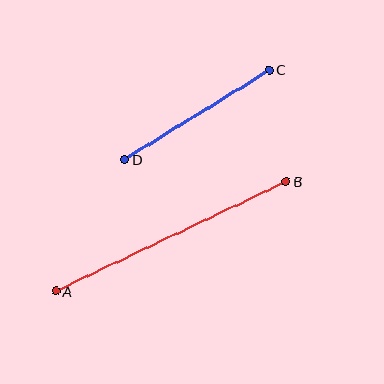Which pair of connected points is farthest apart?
Points A and B are farthest apart.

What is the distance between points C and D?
The distance is approximately 170 pixels.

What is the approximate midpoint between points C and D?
The midpoint is at approximately (197, 115) pixels.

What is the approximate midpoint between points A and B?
The midpoint is at approximately (171, 236) pixels.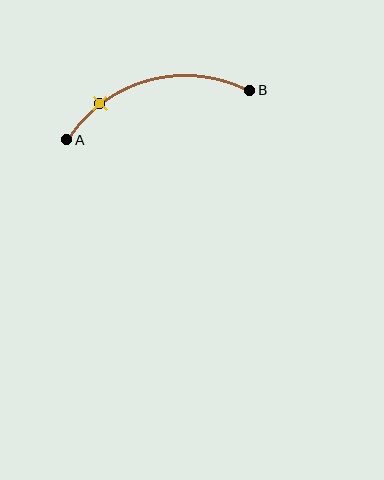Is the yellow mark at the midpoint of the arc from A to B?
No. The yellow mark lies on the arc but is closer to endpoint A. The arc midpoint would be at the point on the curve equidistant along the arc from both A and B.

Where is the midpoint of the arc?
The arc midpoint is the point on the curve farthest from the straight line joining A and B. It sits above that line.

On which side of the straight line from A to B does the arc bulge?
The arc bulges above the straight line connecting A and B.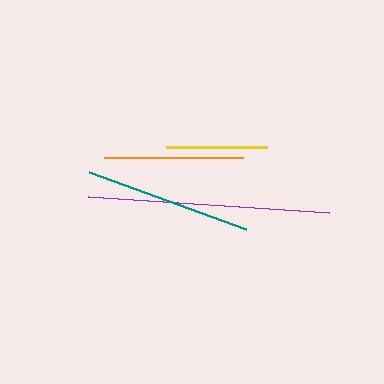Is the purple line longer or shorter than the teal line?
The purple line is longer than the teal line.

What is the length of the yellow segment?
The yellow segment is approximately 101 pixels long.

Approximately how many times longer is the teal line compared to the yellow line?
The teal line is approximately 1.6 times the length of the yellow line.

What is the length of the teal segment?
The teal segment is approximately 167 pixels long.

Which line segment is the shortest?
The yellow line is the shortest at approximately 101 pixels.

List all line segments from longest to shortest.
From longest to shortest: purple, teal, orange, yellow.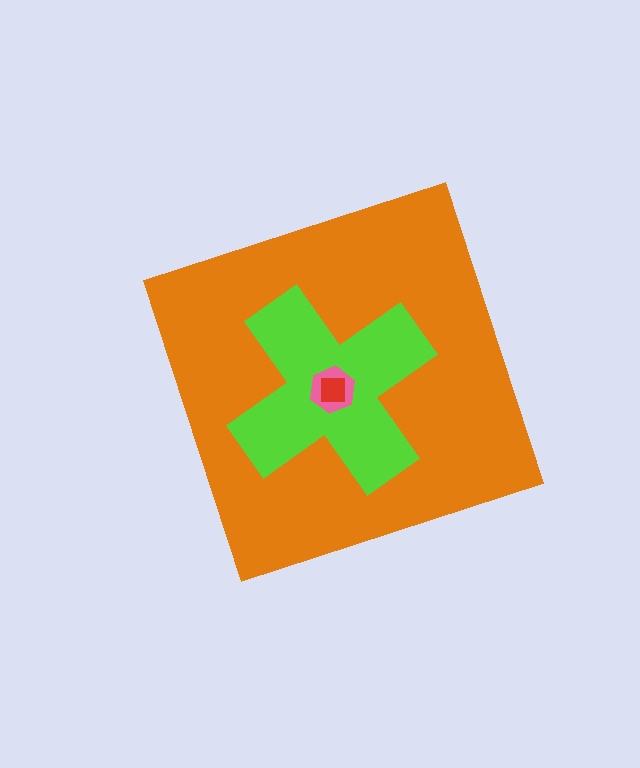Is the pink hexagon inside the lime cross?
Yes.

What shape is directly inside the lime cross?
The pink hexagon.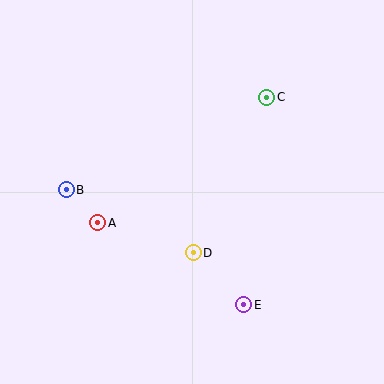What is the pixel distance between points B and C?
The distance between B and C is 221 pixels.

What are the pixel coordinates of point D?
Point D is at (193, 253).